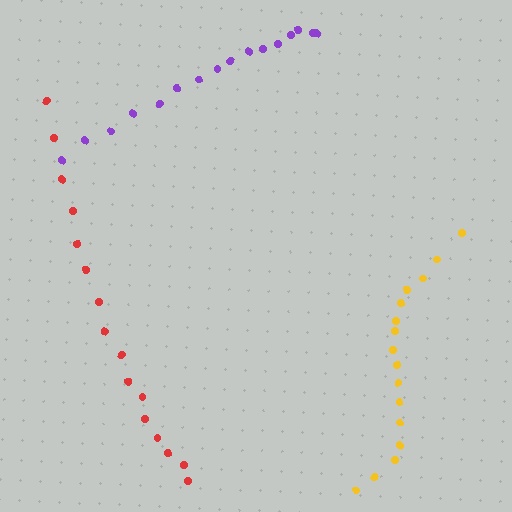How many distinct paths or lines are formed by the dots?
There are 3 distinct paths.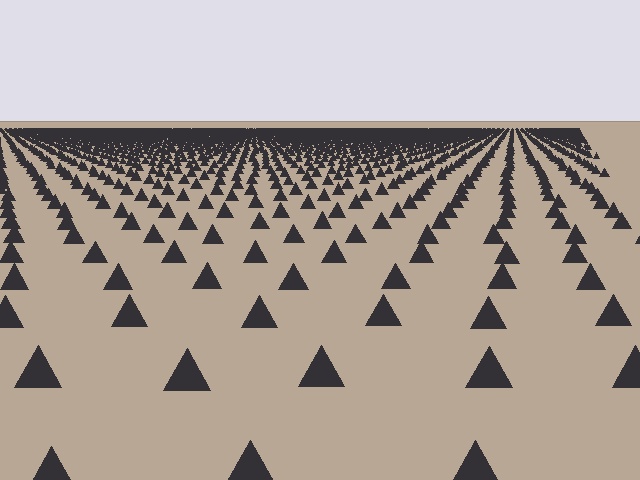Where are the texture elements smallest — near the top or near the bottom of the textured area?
Near the top.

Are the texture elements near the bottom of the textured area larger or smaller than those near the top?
Larger. Near the bottom, elements are closer to the viewer and appear at a bigger on-screen size.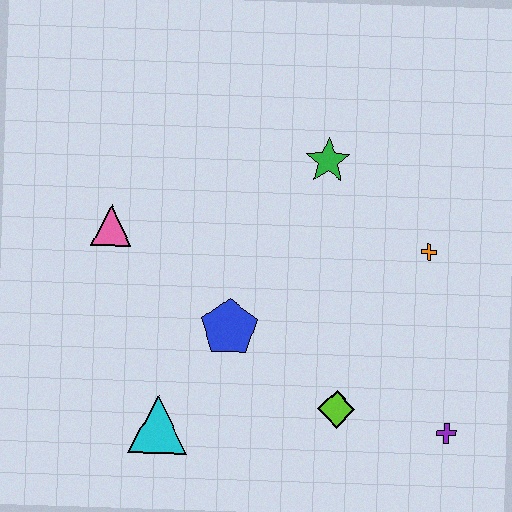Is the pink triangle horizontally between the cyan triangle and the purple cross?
No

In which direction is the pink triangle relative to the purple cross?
The pink triangle is to the left of the purple cross.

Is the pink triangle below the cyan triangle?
No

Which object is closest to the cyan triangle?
The blue pentagon is closest to the cyan triangle.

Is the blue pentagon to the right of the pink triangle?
Yes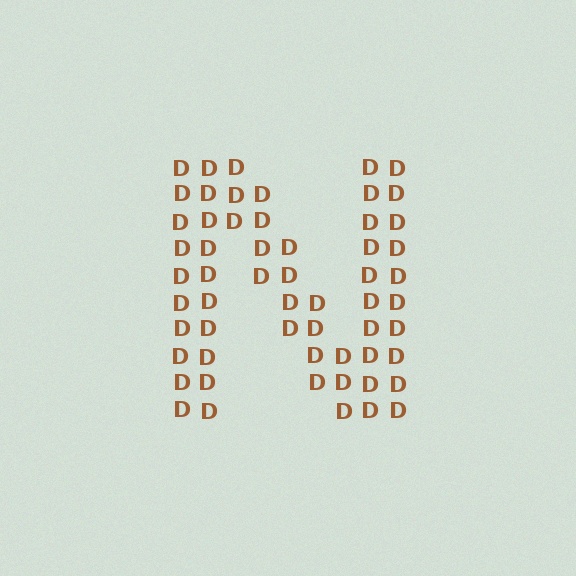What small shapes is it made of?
It is made of small letter D's.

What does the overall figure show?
The overall figure shows the letter N.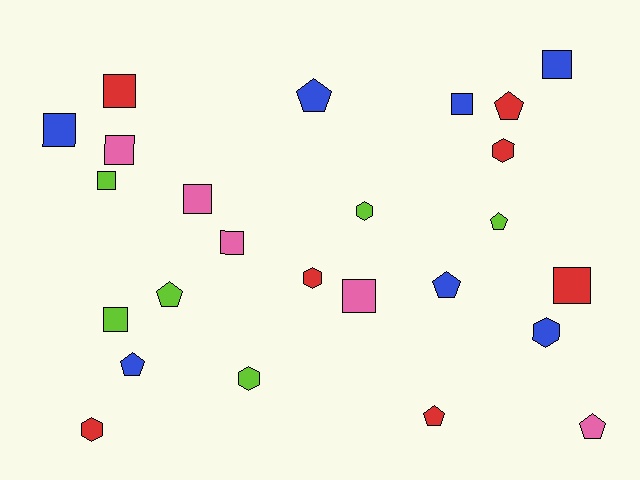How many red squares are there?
There are 2 red squares.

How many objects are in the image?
There are 25 objects.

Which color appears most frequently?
Blue, with 7 objects.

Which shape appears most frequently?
Square, with 11 objects.